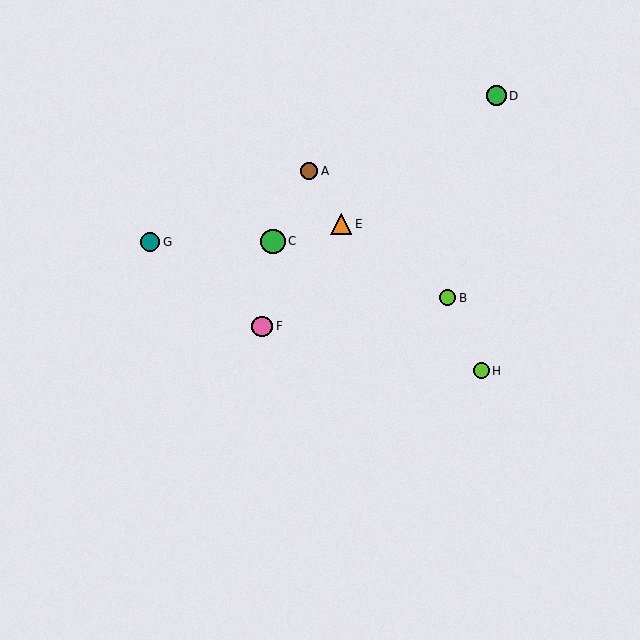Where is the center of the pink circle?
The center of the pink circle is at (262, 326).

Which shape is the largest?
The green circle (labeled C) is the largest.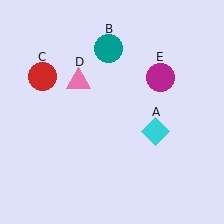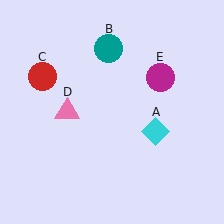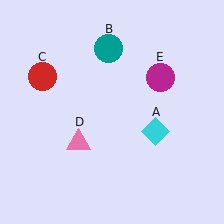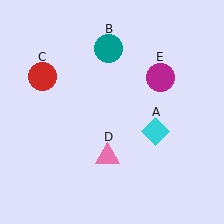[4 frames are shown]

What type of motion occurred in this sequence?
The pink triangle (object D) rotated counterclockwise around the center of the scene.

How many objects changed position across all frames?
1 object changed position: pink triangle (object D).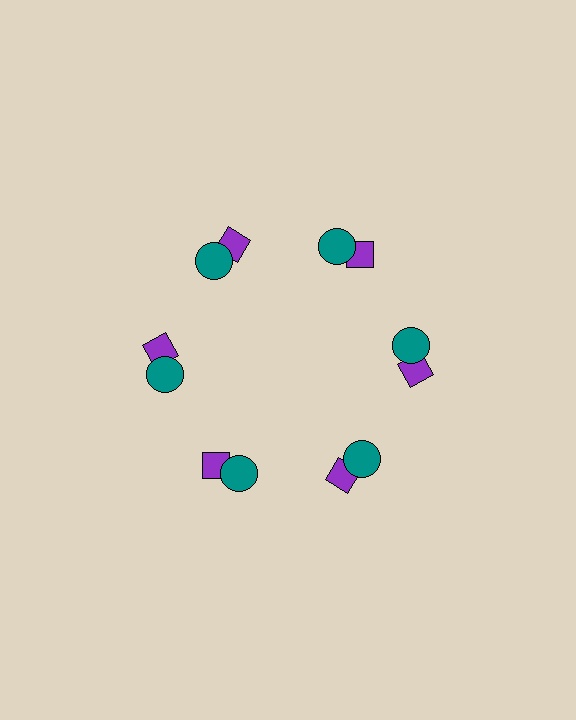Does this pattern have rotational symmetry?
Yes, this pattern has 6-fold rotational symmetry. It looks the same after rotating 60 degrees around the center.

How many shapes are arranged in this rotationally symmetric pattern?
There are 12 shapes, arranged in 6 groups of 2.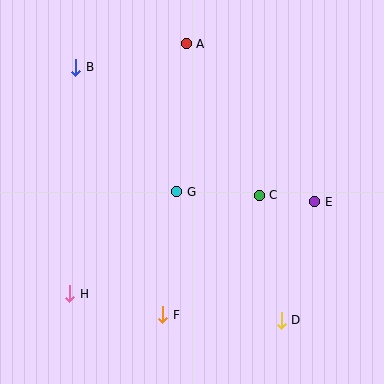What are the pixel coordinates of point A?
Point A is at (186, 44).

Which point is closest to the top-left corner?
Point B is closest to the top-left corner.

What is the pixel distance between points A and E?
The distance between A and E is 204 pixels.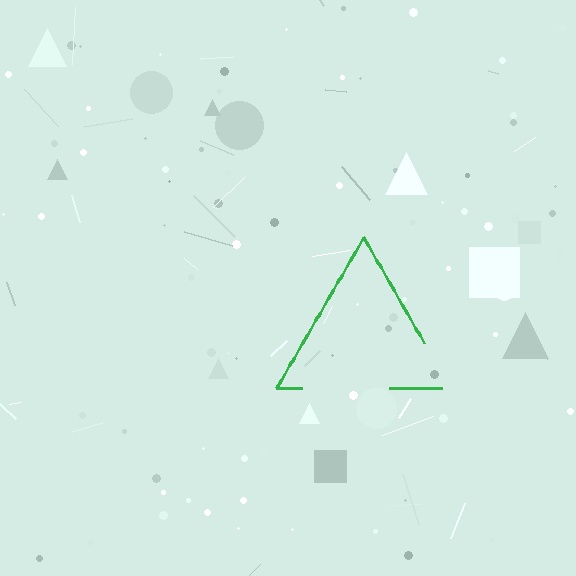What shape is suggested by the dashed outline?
The dashed outline suggests a triangle.